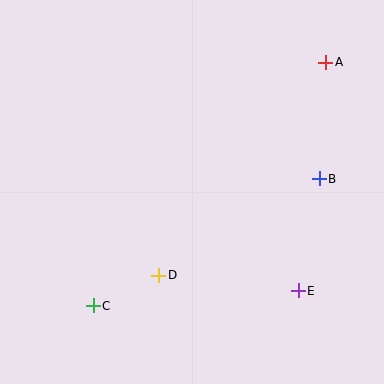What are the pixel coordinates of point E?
Point E is at (298, 291).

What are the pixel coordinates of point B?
Point B is at (319, 179).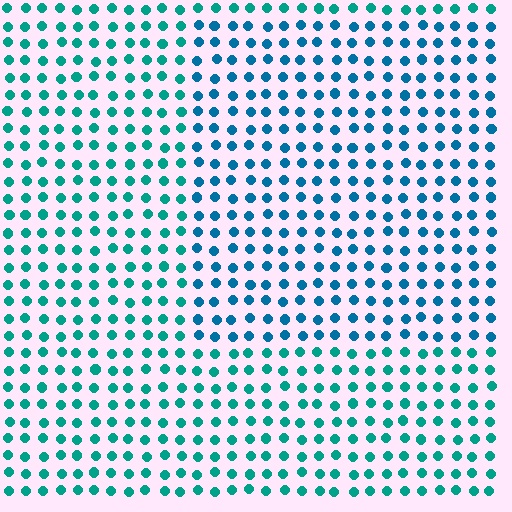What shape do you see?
I see a rectangle.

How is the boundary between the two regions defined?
The boundary is defined purely by a slight shift in hue (about 27 degrees). Spacing, size, and orientation are identical on both sides.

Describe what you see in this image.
The image is filled with small teal elements in a uniform arrangement. A rectangle-shaped region is visible where the elements are tinted to a slightly different hue, forming a subtle color boundary.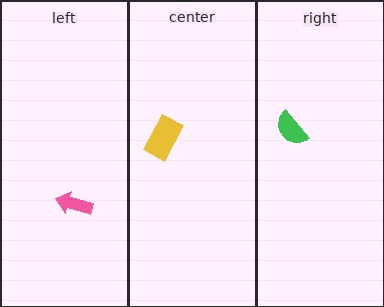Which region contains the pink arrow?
The left region.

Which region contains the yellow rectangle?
The center region.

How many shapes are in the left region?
1.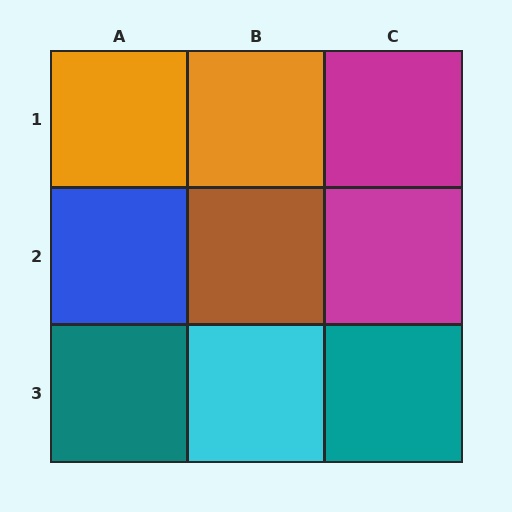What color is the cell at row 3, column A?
Teal.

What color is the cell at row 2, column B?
Brown.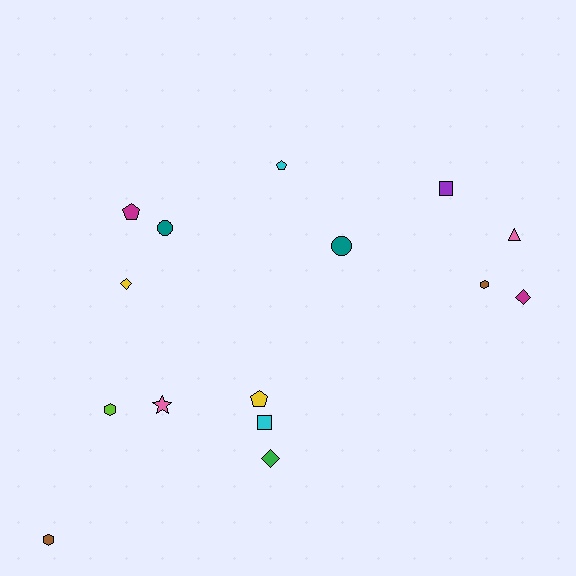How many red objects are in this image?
There are no red objects.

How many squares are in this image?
There are 2 squares.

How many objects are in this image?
There are 15 objects.